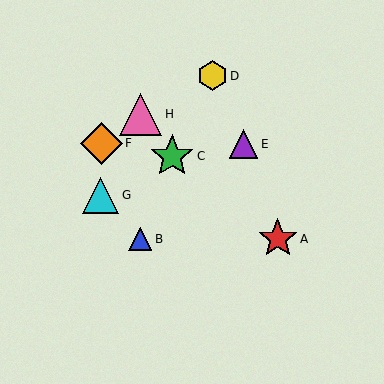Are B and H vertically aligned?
Yes, both are at x≈140.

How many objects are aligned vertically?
2 objects (B, H) are aligned vertically.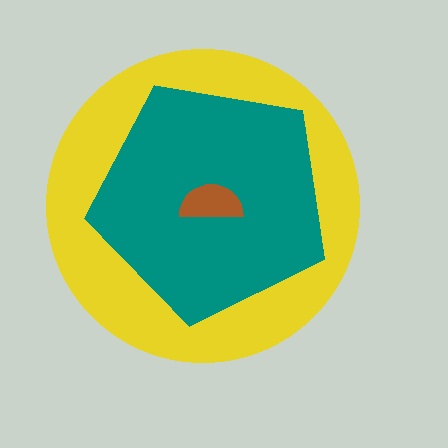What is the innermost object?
The brown semicircle.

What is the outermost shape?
The yellow circle.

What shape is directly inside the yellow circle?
The teal pentagon.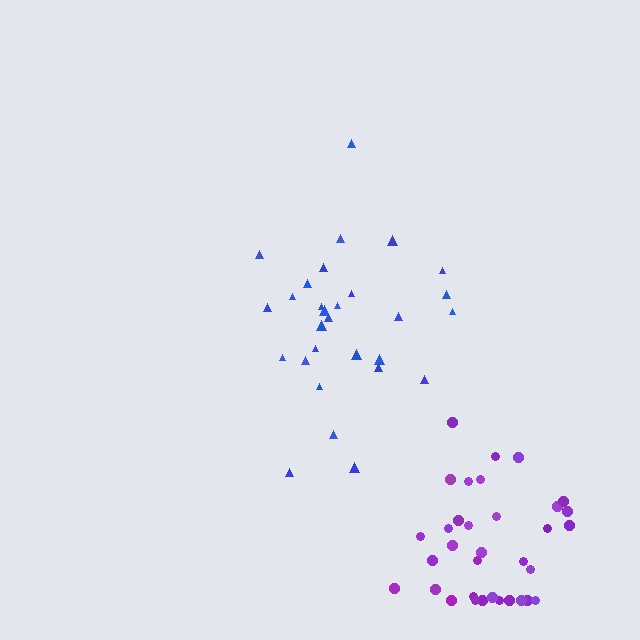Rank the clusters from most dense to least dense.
blue, purple.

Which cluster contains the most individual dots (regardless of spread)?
Purple (34).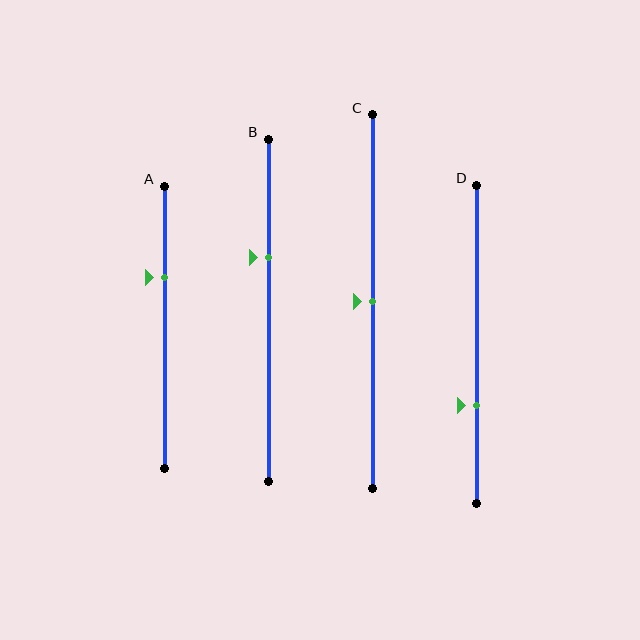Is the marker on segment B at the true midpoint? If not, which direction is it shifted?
No, the marker on segment B is shifted upward by about 15% of the segment length.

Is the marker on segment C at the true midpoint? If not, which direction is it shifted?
Yes, the marker on segment C is at the true midpoint.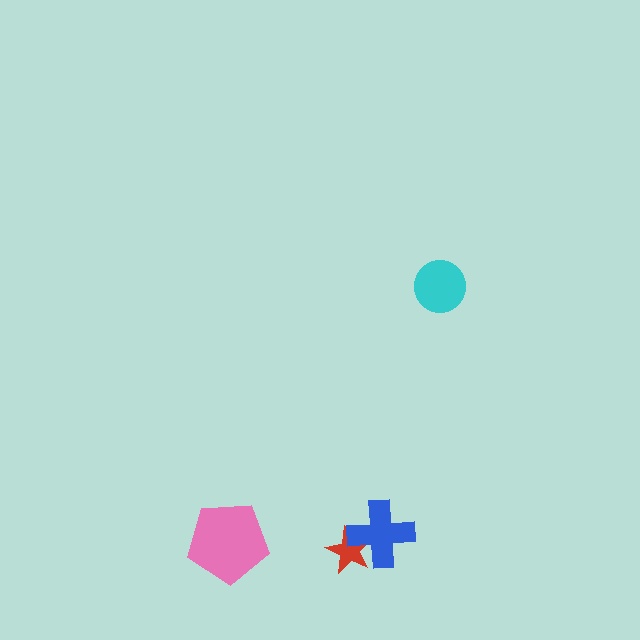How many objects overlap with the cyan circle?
0 objects overlap with the cyan circle.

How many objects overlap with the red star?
1 object overlaps with the red star.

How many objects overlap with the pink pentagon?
0 objects overlap with the pink pentagon.